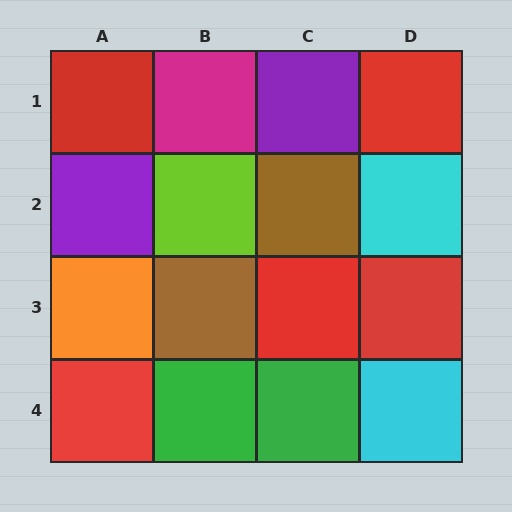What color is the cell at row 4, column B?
Green.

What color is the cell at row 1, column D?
Red.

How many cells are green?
2 cells are green.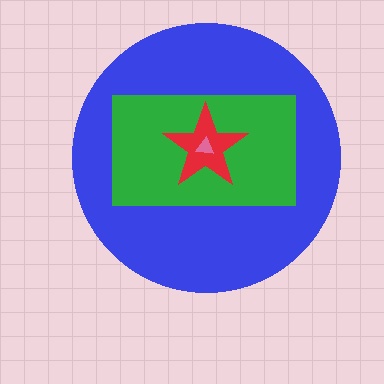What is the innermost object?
The pink triangle.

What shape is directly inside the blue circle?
The green rectangle.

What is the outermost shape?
The blue circle.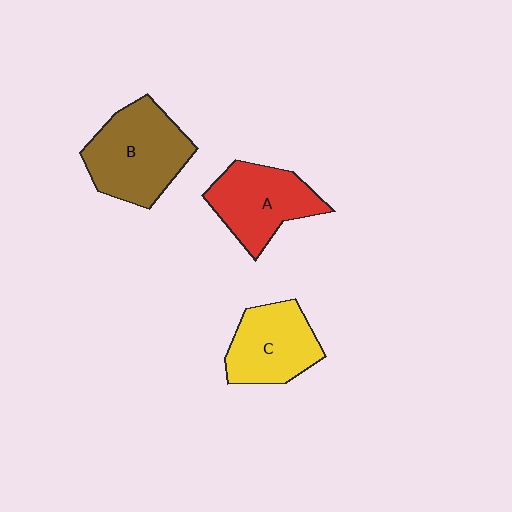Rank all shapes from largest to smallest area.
From largest to smallest: B (brown), A (red), C (yellow).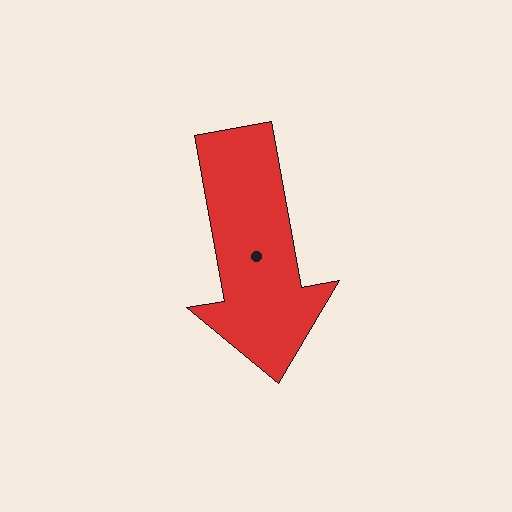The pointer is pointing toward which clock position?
Roughly 6 o'clock.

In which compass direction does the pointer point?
South.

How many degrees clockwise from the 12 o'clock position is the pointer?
Approximately 170 degrees.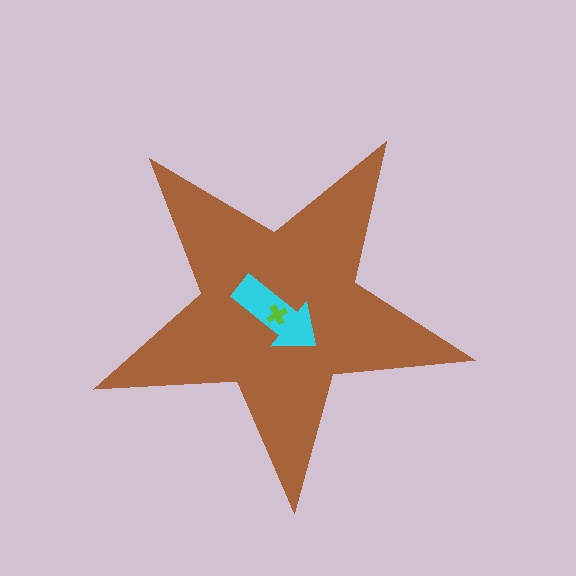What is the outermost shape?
The brown star.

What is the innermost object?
The lime cross.